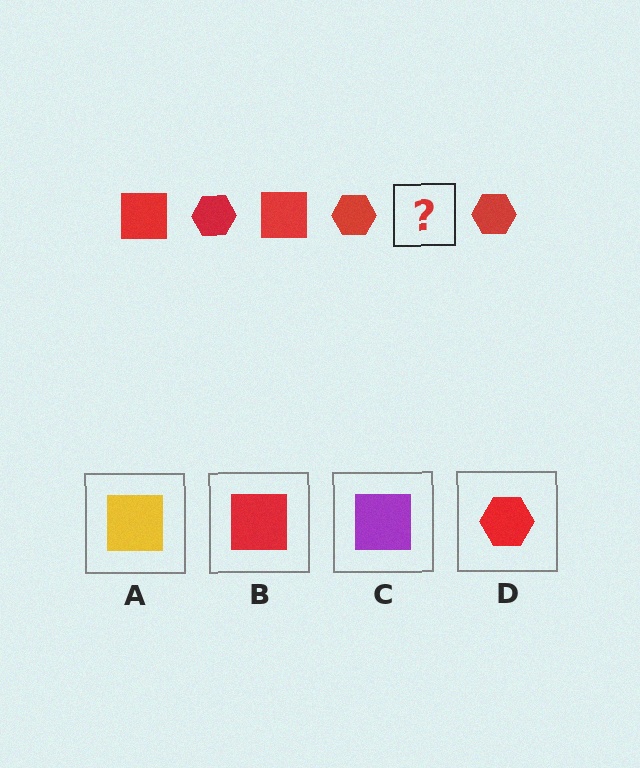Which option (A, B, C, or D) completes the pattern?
B.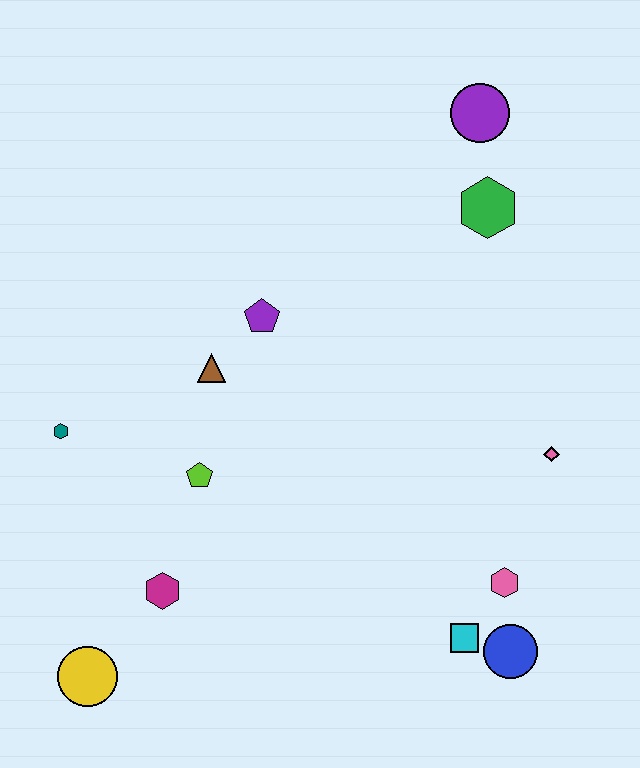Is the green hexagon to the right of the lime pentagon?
Yes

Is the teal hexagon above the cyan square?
Yes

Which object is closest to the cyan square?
The blue circle is closest to the cyan square.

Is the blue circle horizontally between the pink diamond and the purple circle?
Yes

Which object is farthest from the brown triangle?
The blue circle is farthest from the brown triangle.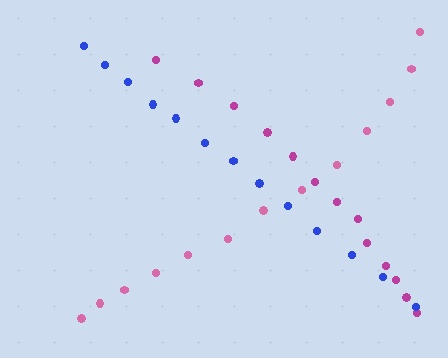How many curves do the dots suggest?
There are 3 distinct paths.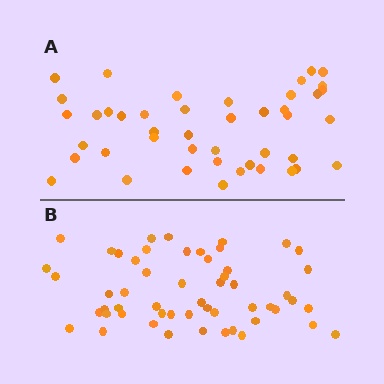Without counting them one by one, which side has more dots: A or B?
Region B (the bottom region) has more dots.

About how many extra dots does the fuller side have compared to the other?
Region B has roughly 10 or so more dots than region A.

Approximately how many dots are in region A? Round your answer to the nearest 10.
About 40 dots. (The exact count is 44, which rounds to 40.)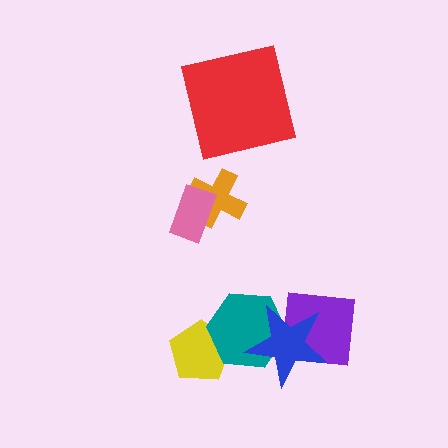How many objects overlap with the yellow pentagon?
1 object overlaps with the yellow pentagon.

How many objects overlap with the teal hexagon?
3 objects overlap with the teal hexagon.